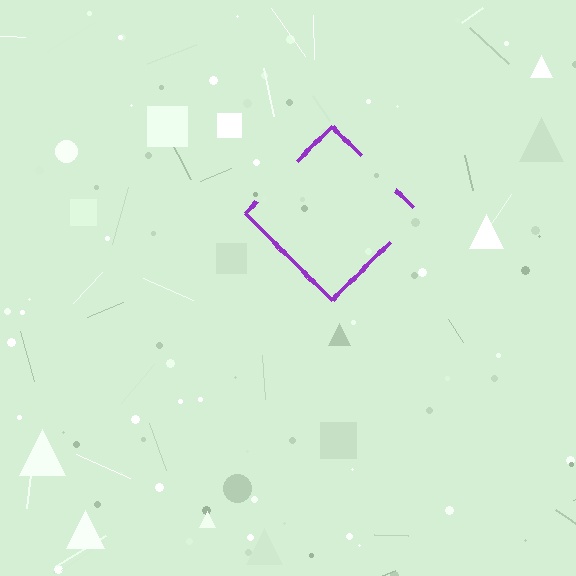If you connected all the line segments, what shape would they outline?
They would outline a diamond.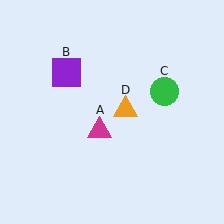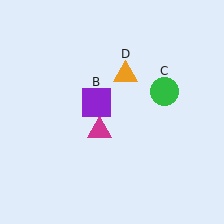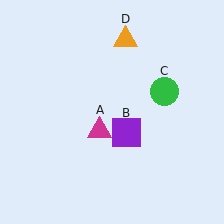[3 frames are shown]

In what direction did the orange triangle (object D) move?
The orange triangle (object D) moved up.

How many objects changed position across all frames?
2 objects changed position: purple square (object B), orange triangle (object D).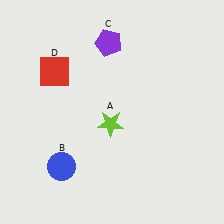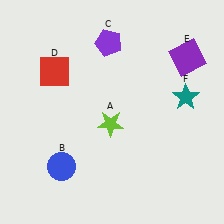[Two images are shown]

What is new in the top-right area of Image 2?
A teal star (F) was added in the top-right area of Image 2.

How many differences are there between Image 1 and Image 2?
There are 2 differences between the two images.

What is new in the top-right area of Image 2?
A purple square (E) was added in the top-right area of Image 2.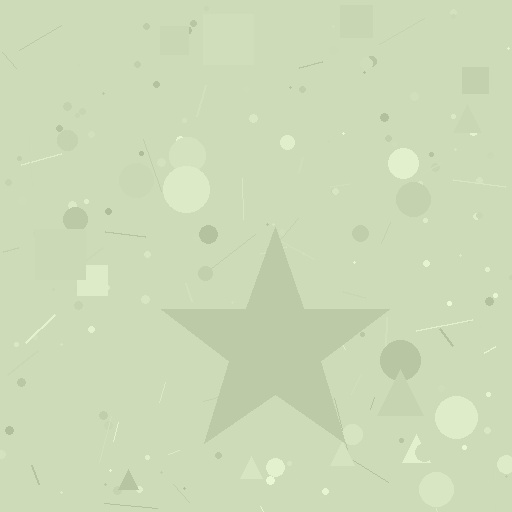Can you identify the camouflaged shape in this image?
The camouflaged shape is a star.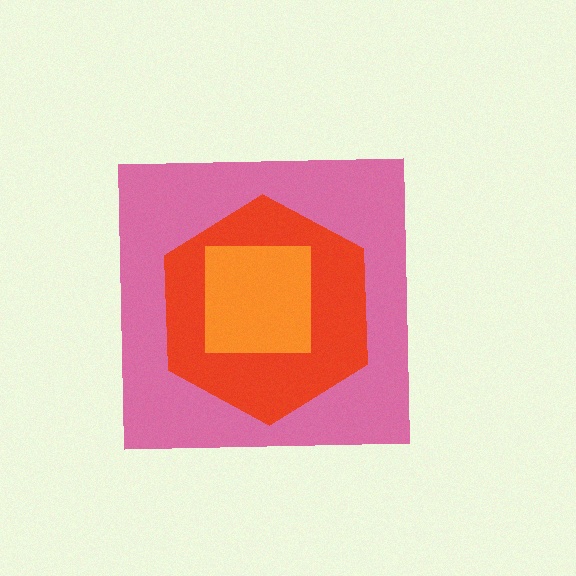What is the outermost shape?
The pink square.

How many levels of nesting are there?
3.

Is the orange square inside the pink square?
Yes.